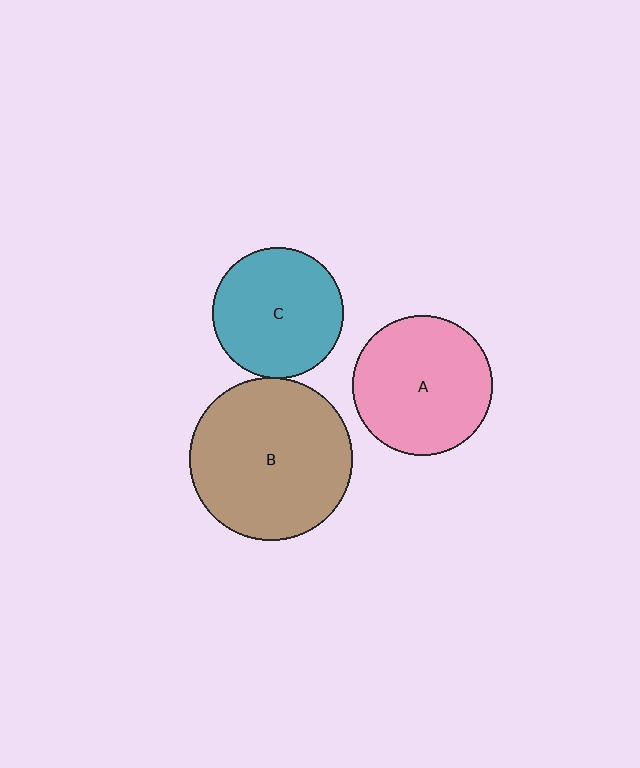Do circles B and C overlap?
Yes.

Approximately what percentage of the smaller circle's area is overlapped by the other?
Approximately 5%.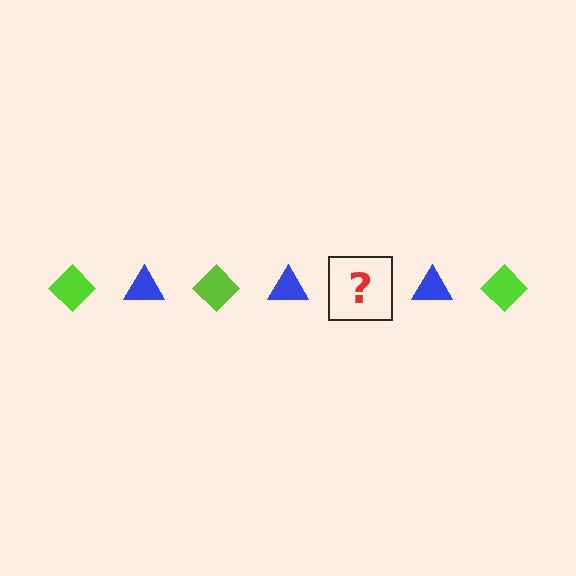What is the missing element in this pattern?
The missing element is a lime diamond.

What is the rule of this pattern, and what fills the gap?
The rule is that the pattern alternates between lime diamond and blue triangle. The gap should be filled with a lime diamond.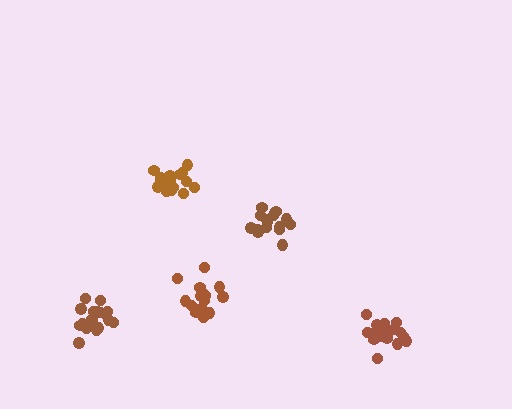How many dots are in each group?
Group 1: 16 dots, Group 2: 17 dots, Group 3: 18 dots, Group 4: 15 dots, Group 5: 18 dots (84 total).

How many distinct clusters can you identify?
There are 5 distinct clusters.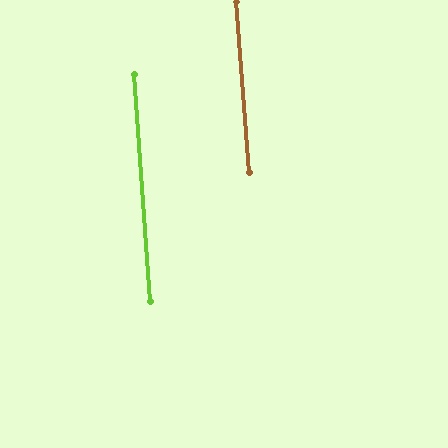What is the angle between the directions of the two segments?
Approximately 0 degrees.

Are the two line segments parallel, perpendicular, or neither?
Parallel — their directions differ by only 0.2°.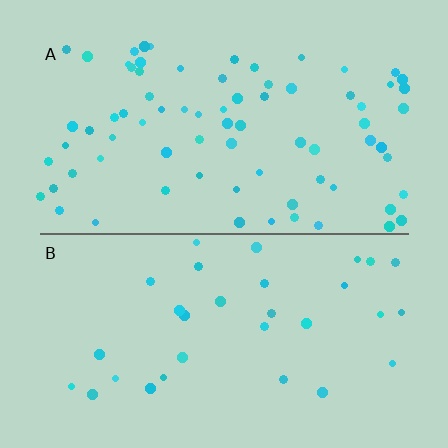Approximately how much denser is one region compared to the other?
Approximately 2.4× — region A over region B.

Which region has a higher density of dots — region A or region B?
A (the top).